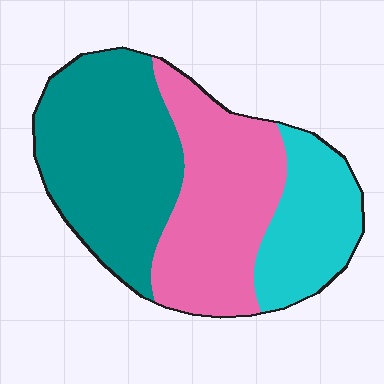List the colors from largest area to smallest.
From largest to smallest: teal, pink, cyan.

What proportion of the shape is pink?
Pink takes up between a quarter and a half of the shape.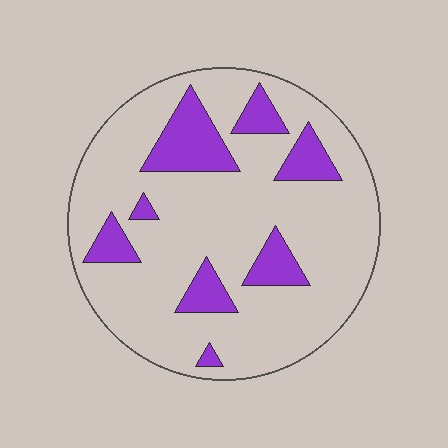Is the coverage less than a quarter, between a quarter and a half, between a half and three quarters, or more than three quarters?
Less than a quarter.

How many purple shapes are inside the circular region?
8.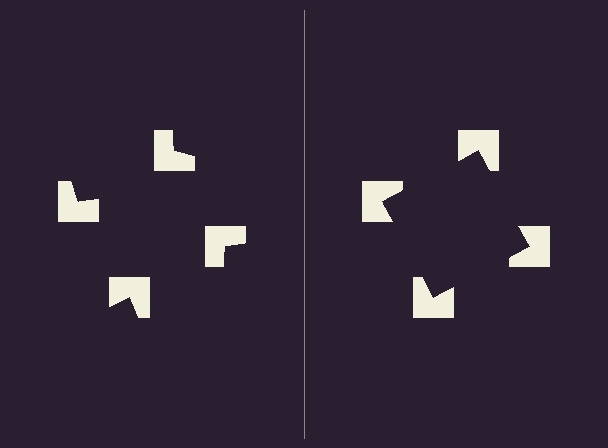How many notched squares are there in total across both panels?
8 — 4 on each side.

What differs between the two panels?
The notched squares are positioned identically on both sides; only the wedge orientations differ. On the right they align to a square; on the left they are misaligned.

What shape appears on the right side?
An illusory square.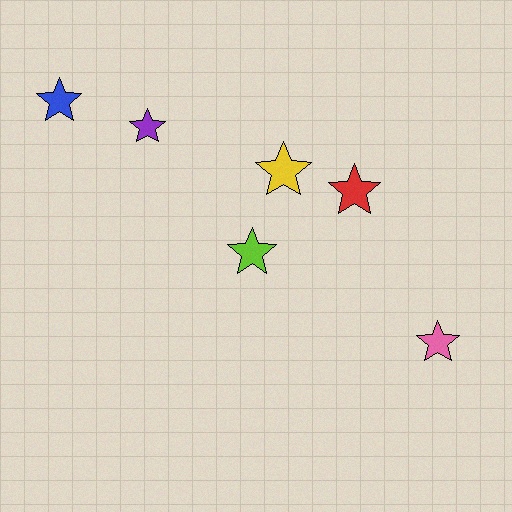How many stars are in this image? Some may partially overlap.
There are 6 stars.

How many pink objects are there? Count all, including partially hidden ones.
There is 1 pink object.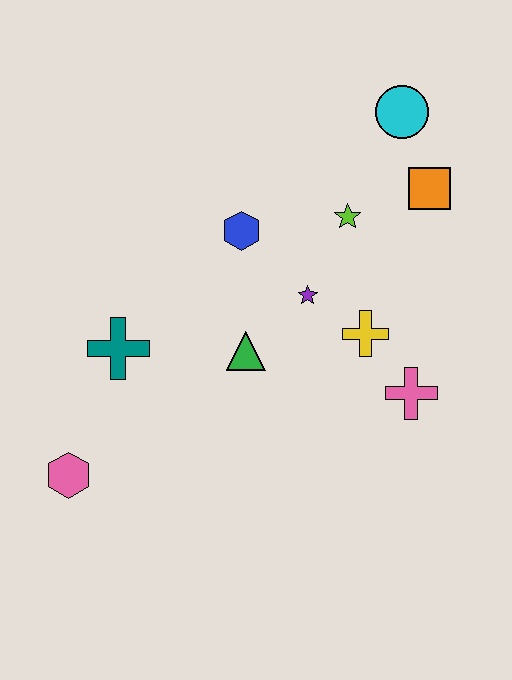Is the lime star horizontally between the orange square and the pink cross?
No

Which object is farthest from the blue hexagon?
The pink hexagon is farthest from the blue hexagon.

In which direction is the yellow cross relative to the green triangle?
The yellow cross is to the right of the green triangle.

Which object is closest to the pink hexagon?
The teal cross is closest to the pink hexagon.